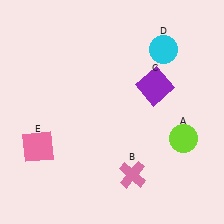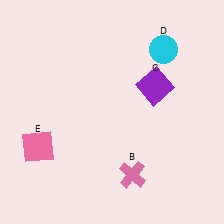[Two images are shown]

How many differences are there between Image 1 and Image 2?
There is 1 difference between the two images.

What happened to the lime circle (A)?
The lime circle (A) was removed in Image 2. It was in the bottom-right area of Image 1.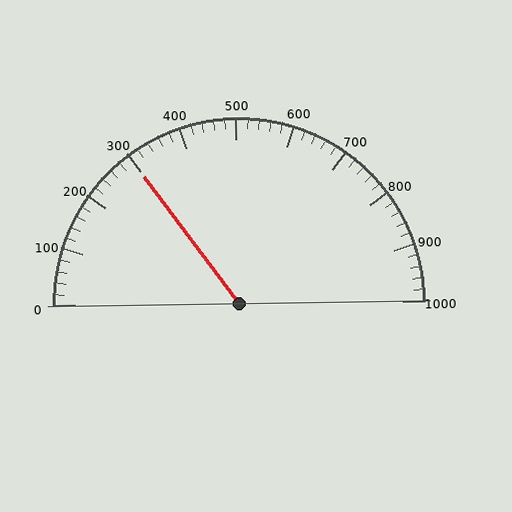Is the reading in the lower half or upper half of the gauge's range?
The reading is in the lower half of the range (0 to 1000).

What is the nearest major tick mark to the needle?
The nearest major tick mark is 300.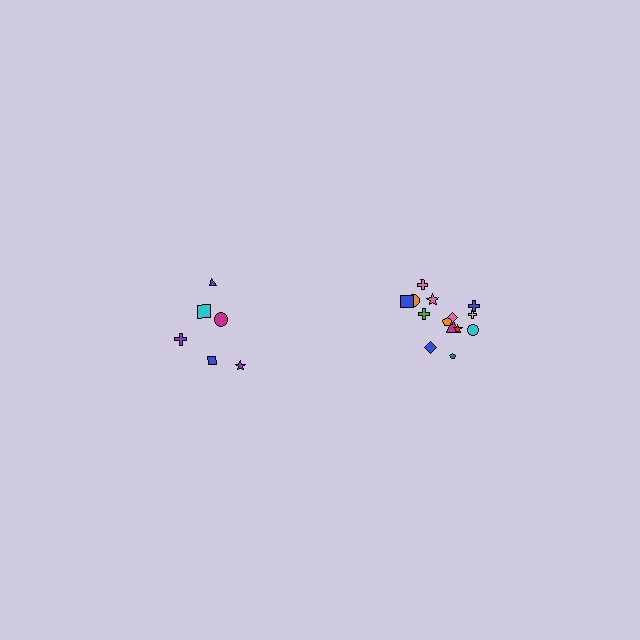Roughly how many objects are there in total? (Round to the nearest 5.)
Roughly 20 objects in total.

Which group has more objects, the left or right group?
The right group.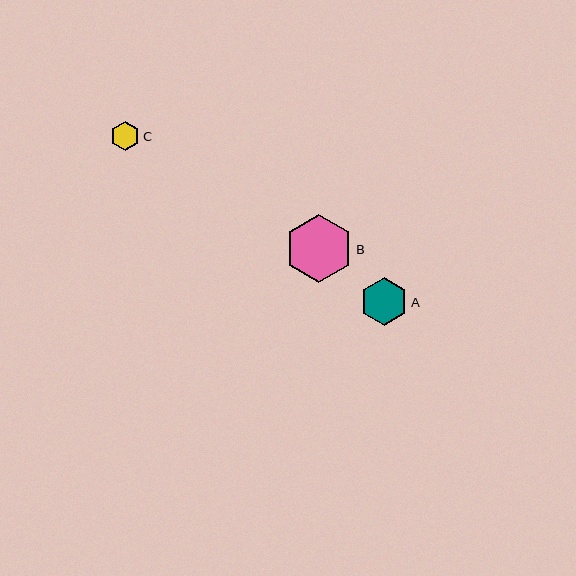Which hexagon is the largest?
Hexagon B is the largest with a size of approximately 68 pixels.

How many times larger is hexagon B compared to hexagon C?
Hexagon B is approximately 2.4 times the size of hexagon C.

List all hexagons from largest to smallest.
From largest to smallest: B, A, C.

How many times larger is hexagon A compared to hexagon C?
Hexagon A is approximately 1.6 times the size of hexagon C.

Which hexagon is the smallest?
Hexagon C is the smallest with a size of approximately 29 pixels.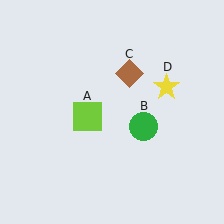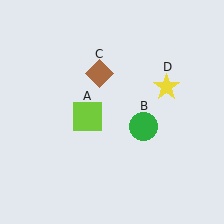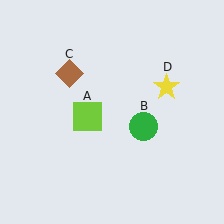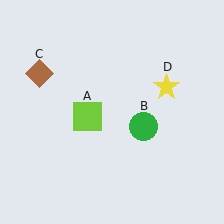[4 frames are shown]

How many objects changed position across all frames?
1 object changed position: brown diamond (object C).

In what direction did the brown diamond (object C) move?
The brown diamond (object C) moved left.